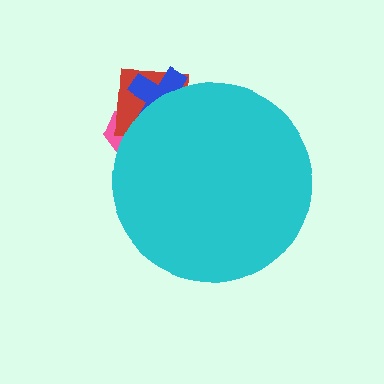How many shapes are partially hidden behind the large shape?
3 shapes are partially hidden.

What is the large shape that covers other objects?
A cyan circle.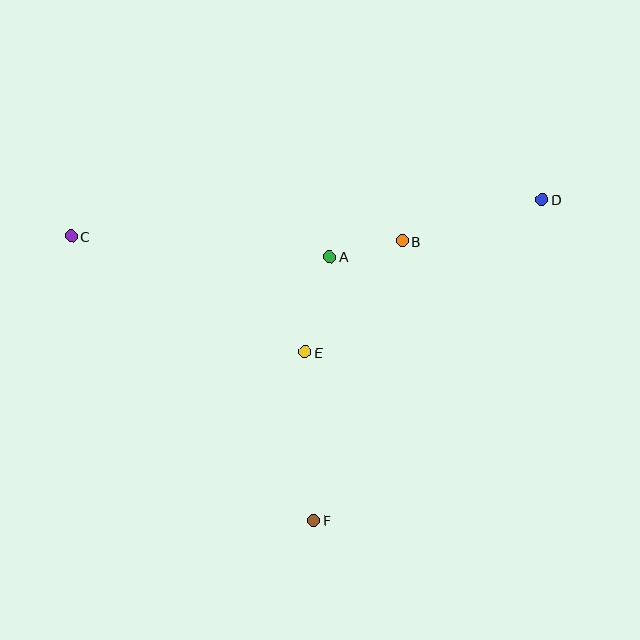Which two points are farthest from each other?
Points C and D are farthest from each other.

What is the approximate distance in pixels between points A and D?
The distance between A and D is approximately 220 pixels.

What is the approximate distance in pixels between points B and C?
The distance between B and C is approximately 331 pixels.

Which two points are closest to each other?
Points A and B are closest to each other.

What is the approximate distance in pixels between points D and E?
The distance between D and E is approximately 282 pixels.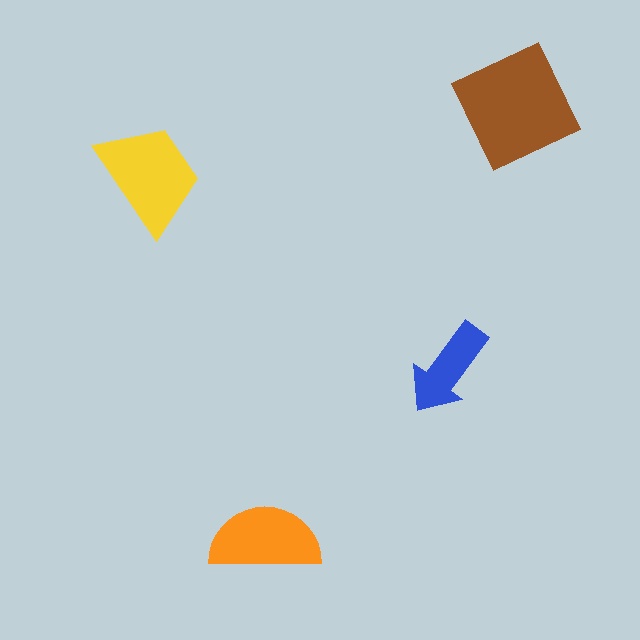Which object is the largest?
The brown square.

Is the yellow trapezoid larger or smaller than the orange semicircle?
Larger.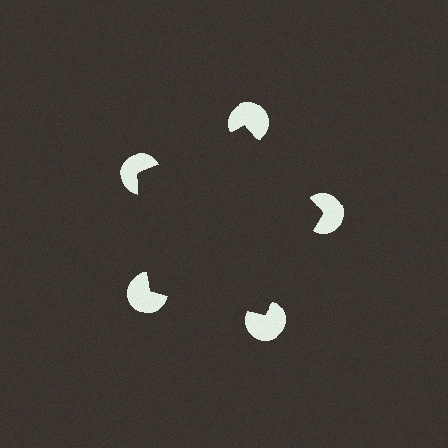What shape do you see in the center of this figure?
An illusory pentagon — its edges are inferred from the aligned wedge cuts in the pac-man discs, not physically drawn.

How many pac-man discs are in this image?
There are 5 — one at each vertex of the illusory pentagon.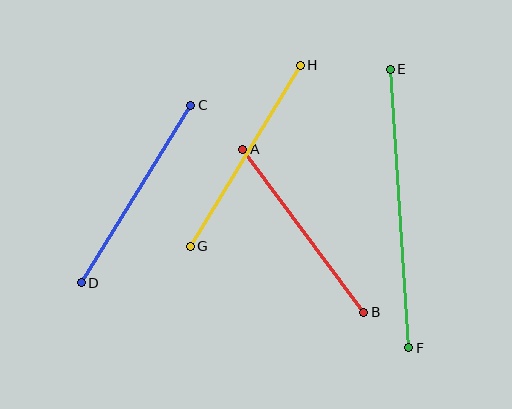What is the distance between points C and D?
The distance is approximately 208 pixels.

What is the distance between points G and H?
The distance is approximately 212 pixels.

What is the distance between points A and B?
The distance is approximately 203 pixels.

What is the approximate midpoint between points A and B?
The midpoint is at approximately (303, 231) pixels.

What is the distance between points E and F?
The distance is approximately 279 pixels.